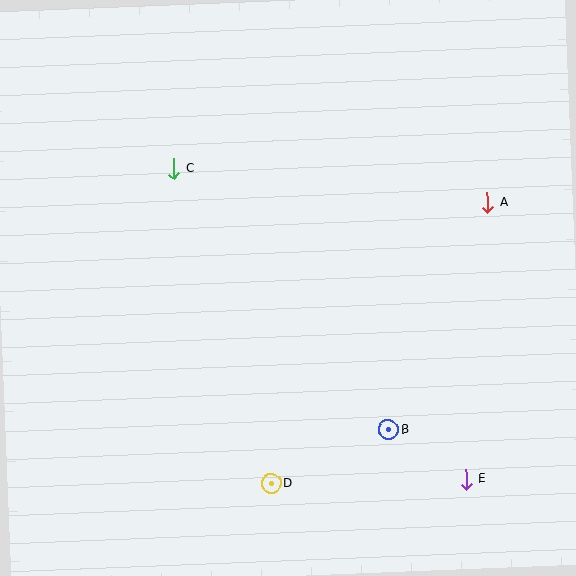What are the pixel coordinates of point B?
Point B is at (389, 430).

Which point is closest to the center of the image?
Point C at (174, 169) is closest to the center.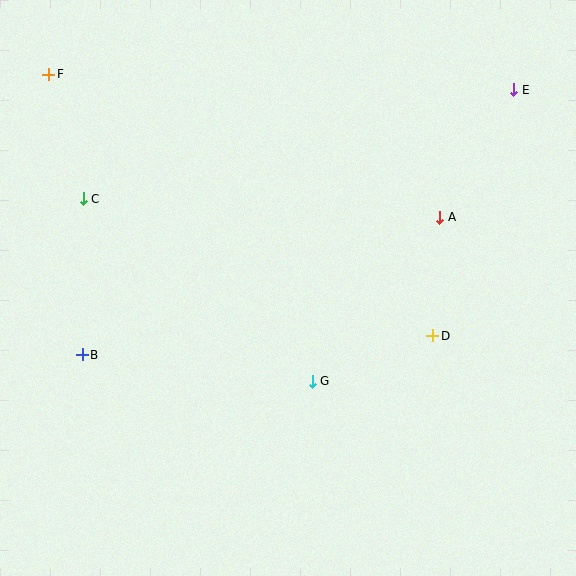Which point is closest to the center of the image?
Point G at (312, 381) is closest to the center.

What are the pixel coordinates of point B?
Point B is at (82, 354).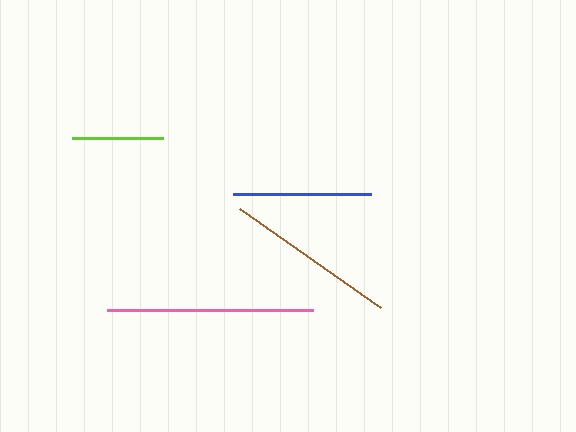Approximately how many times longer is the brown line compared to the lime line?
The brown line is approximately 1.9 times the length of the lime line.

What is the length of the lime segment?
The lime segment is approximately 91 pixels long.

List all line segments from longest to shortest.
From longest to shortest: pink, brown, blue, lime.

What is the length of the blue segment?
The blue segment is approximately 138 pixels long.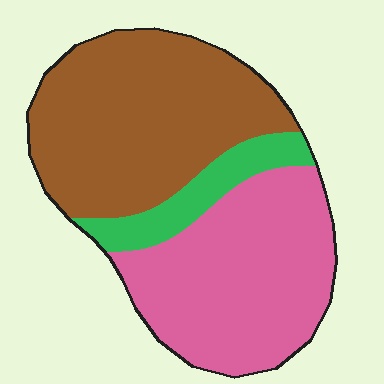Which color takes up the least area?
Green, at roughly 10%.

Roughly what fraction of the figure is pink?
Pink takes up between a quarter and a half of the figure.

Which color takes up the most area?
Brown, at roughly 45%.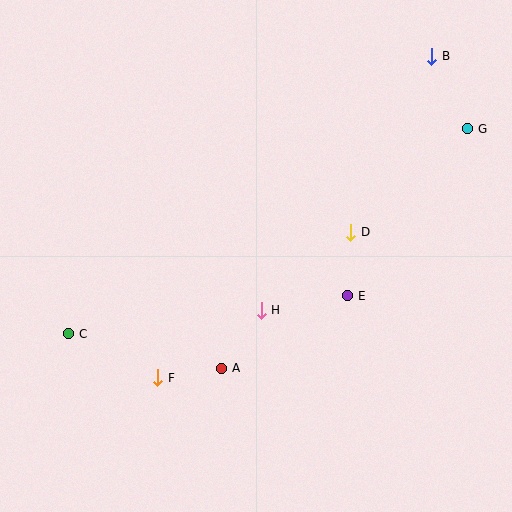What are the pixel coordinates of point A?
Point A is at (222, 368).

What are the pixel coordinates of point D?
Point D is at (351, 232).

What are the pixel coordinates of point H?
Point H is at (261, 310).